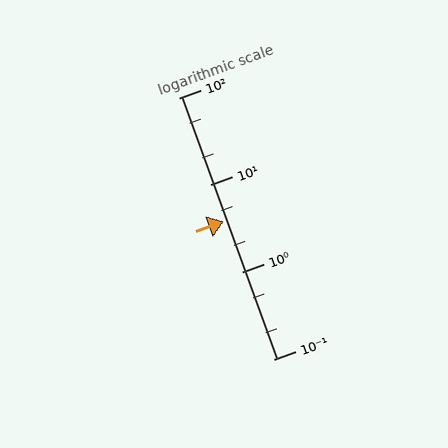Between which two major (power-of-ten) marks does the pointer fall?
The pointer is between 1 and 10.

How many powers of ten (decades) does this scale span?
The scale spans 3 decades, from 0.1 to 100.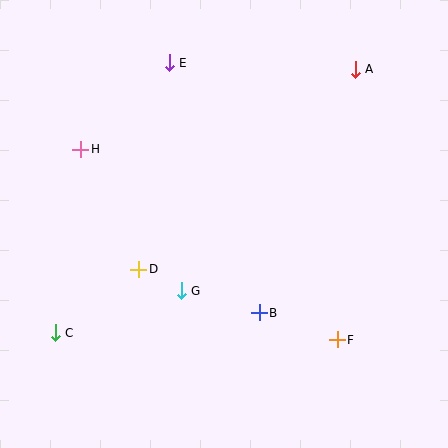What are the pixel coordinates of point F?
Point F is at (337, 340).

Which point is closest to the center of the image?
Point G at (181, 291) is closest to the center.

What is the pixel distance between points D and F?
The distance between D and F is 211 pixels.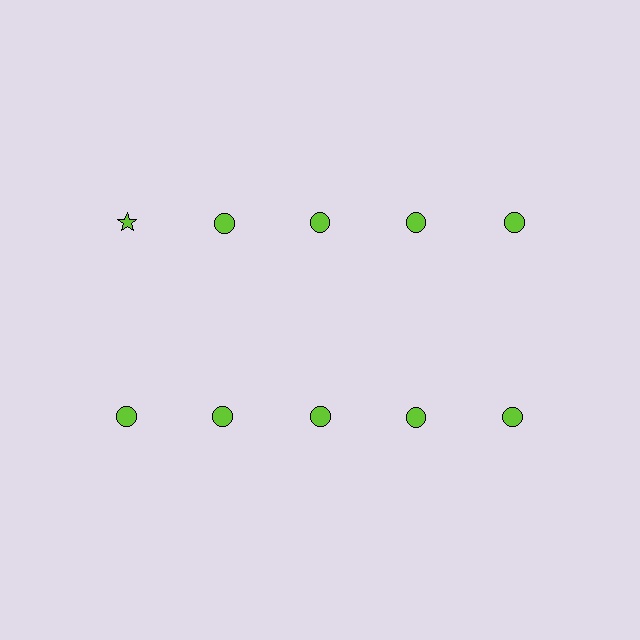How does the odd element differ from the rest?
It has a different shape: star instead of circle.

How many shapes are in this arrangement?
There are 10 shapes arranged in a grid pattern.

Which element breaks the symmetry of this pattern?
The lime star in the top row, leftmost column breaks the symmetry. All other shapes are lime circles.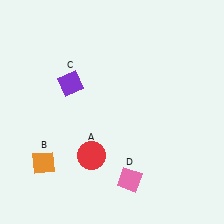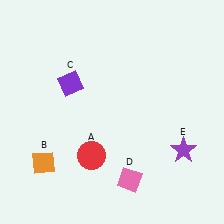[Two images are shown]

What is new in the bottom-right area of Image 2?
A purple star (E) was added in the bottom-right area of Image 2.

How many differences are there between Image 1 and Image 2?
There is 1 difference between the two images.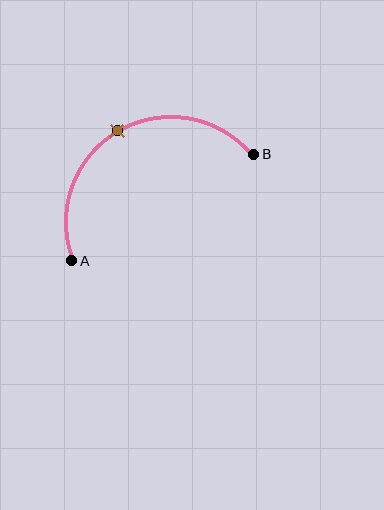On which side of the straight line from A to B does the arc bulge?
The arc bulges above the straight line connecting A and B.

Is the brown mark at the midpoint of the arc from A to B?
Yes. The brown mark lies on the arc at equal arc-length from both A and B — it is the arc midpoint.